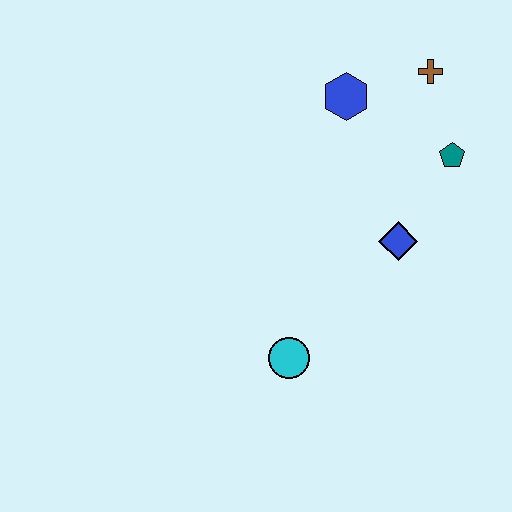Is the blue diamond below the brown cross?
Yes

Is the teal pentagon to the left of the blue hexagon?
No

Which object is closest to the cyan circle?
The blue diamond is closest to the cyan circle.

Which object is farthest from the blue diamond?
The brown cross is farthest from the blue diamond.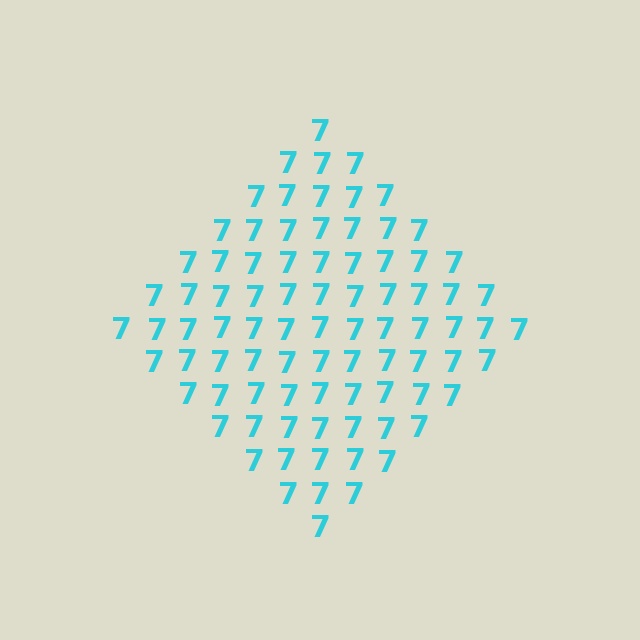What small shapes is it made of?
It is made of small digit 7's.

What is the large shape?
The large shape is a diamond.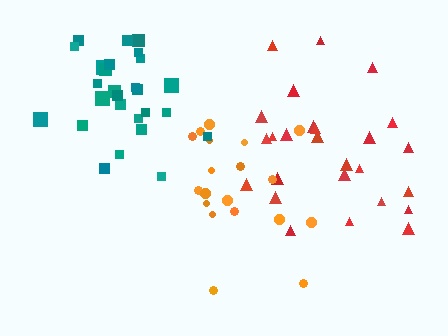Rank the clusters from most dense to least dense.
teal, orange, red.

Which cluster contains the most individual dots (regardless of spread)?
Teal (27).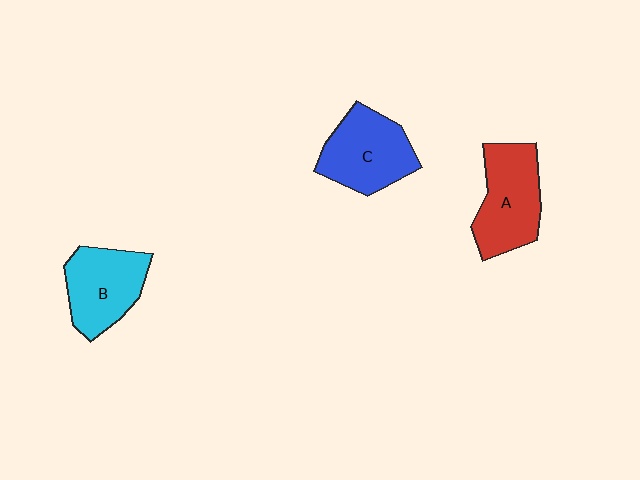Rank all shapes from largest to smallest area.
From largest to smallest: A (red), C (blue), B (cyan).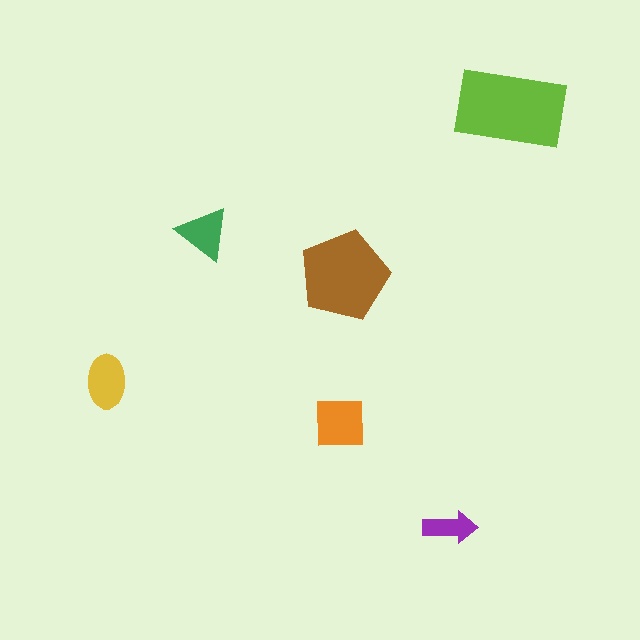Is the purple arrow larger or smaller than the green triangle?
Smaller.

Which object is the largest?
The lime rectangle.